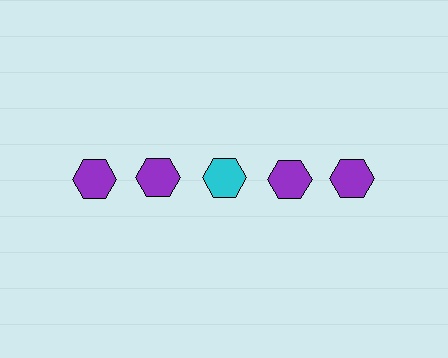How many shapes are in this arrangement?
There are 5 shapes arranged in a grid pattern.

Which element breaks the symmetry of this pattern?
The cyan hexagon in the top row, center column breaks the symmetry. All other shapes are purple hexagons.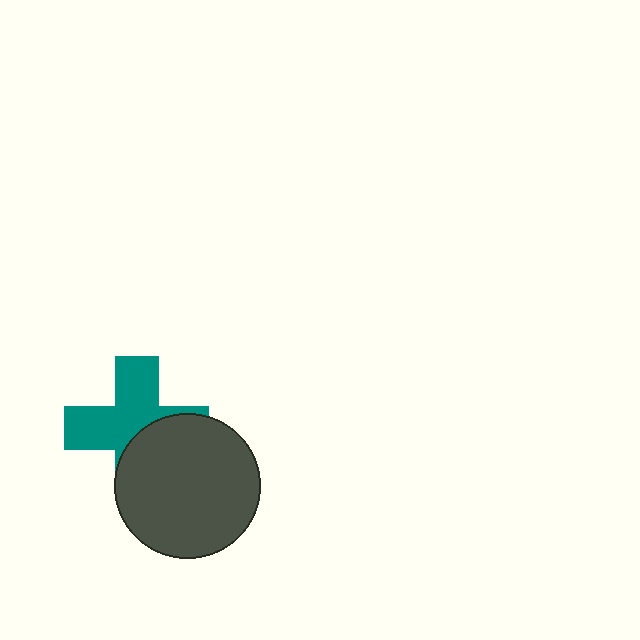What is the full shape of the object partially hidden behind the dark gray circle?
The partially hidden object is a teal cross.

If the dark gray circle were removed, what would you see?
You would see the complete teal cross.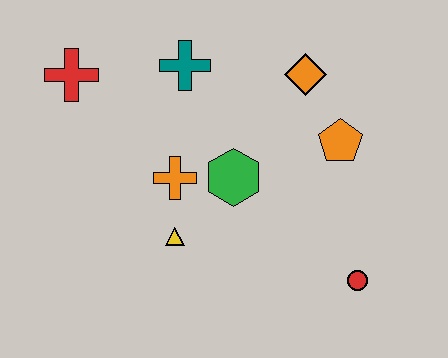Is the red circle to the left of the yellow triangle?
No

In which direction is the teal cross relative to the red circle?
The teal cross is above the red circle.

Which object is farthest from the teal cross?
The red circle is farthest from the teal cross.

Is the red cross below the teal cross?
Yes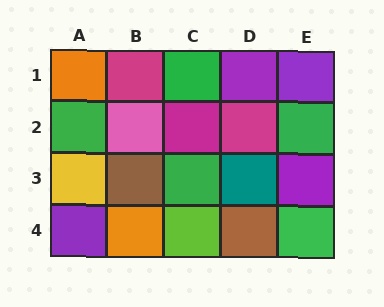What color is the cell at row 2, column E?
Green.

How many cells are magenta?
3 cells are magenta.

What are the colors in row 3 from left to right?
Yellow, brown, green, teal, purple.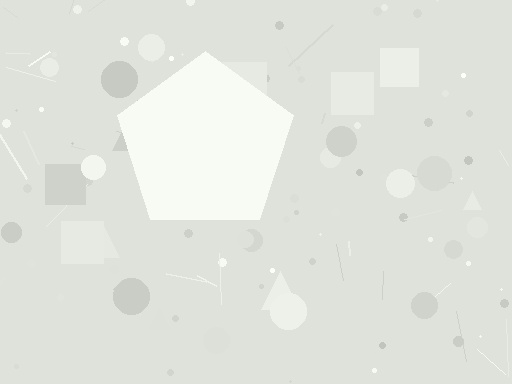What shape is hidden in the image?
A pentagon is hidden in the image.